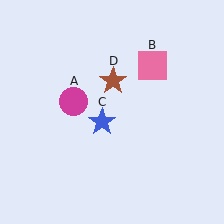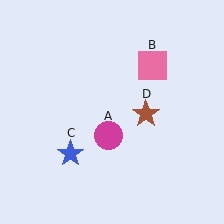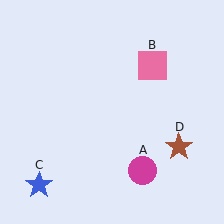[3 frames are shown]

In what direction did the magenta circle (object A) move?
The magenta circle (object A) moved down and to the right.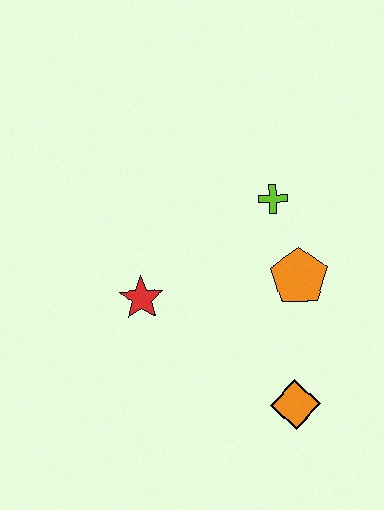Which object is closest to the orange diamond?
The orange pentagon is closest to the orange diamond.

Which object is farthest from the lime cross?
The orange diamond is farthest from the lime cross.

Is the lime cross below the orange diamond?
No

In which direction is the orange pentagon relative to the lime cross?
The orange pentagon is below the lime cross.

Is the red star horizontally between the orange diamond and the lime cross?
No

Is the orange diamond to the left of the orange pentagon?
Yes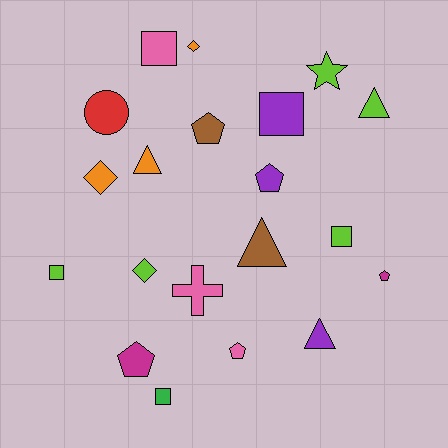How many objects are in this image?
There are 20 objects.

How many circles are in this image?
There is 1 circle.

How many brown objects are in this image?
There are 2 brown objects.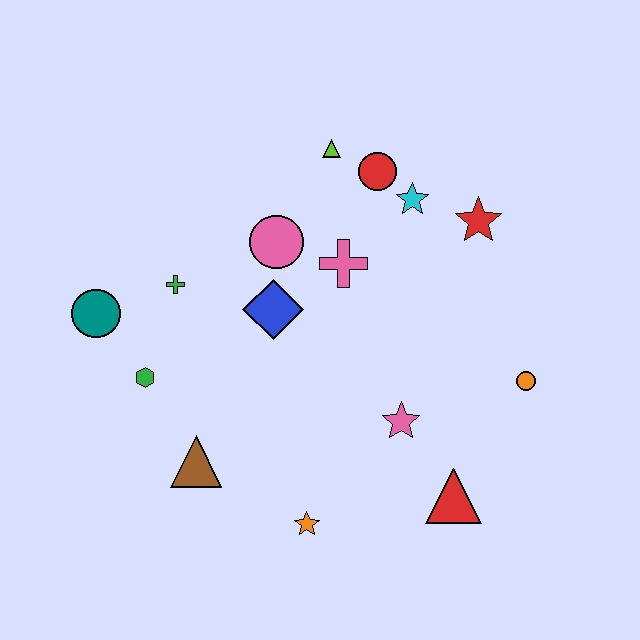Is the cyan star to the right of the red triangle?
No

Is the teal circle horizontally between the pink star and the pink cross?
No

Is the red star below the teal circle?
No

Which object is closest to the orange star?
The brown triangle is closest to the orange star.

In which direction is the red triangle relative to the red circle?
The red triangle is below the red circle.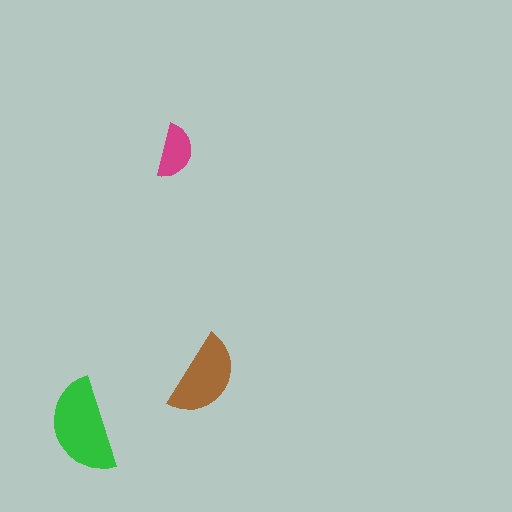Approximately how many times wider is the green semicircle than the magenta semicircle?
About 2 times wider.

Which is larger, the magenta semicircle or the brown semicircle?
The brown one.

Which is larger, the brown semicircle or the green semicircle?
The green one.